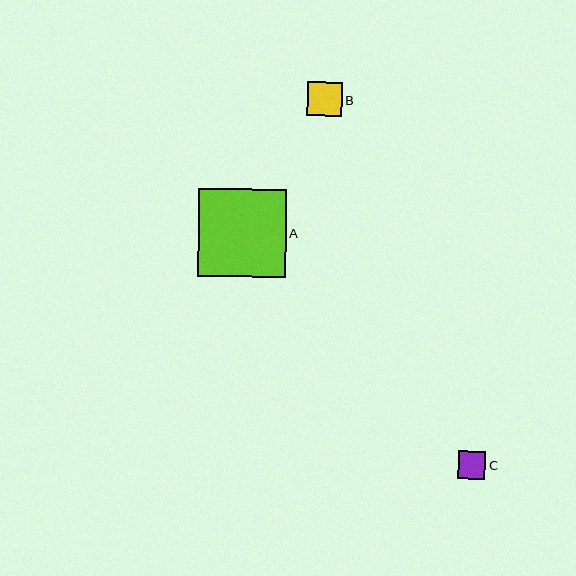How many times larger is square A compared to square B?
Square A is approximately 2.6 times the size of square B.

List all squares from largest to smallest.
From largest to smallest: A, B, C.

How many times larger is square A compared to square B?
Square A is approximately 2.6 times the size of square B.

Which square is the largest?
Square A is the largest with a size of approximately 88 pixels.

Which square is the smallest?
Square C is the smallest with a size of approximately 28 pixels.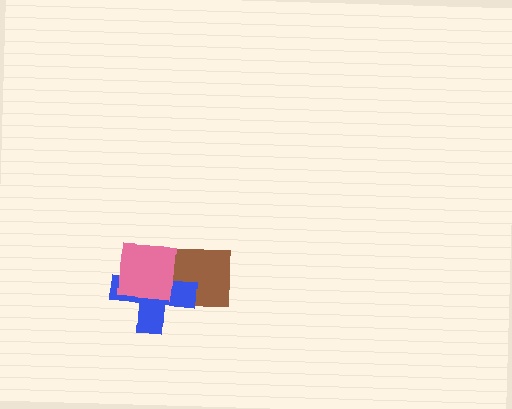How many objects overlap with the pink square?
2 objects overlap with the pink square.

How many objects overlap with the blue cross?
2 objects overlap with the blue cross.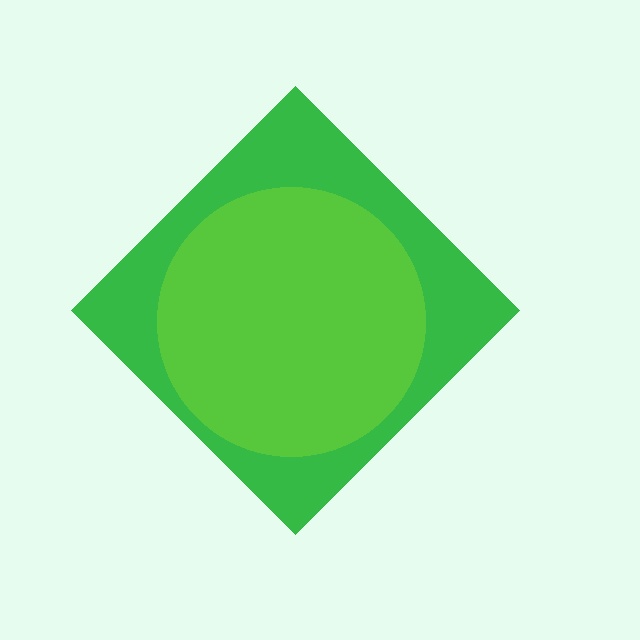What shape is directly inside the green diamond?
The lime circle.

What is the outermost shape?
The green diamond.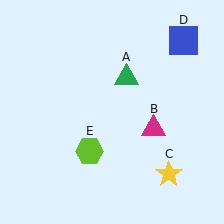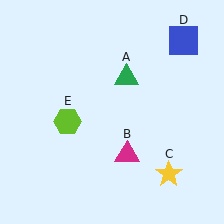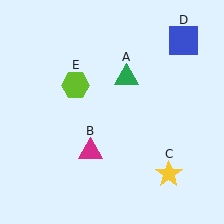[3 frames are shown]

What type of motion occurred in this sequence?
The magenta triangle (object B), lime hexagon (object E) rotated clockwise around the center of the scene.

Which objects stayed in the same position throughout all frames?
Green triangle (object A) and yellow star (object C) and blue square (object D) remained stationary.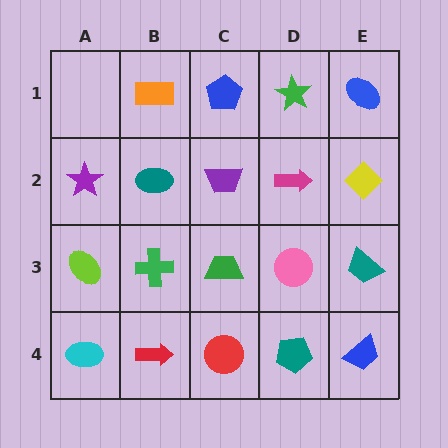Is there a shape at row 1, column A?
No, that cell is empty.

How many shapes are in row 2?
5 shapes.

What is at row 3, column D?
A pink circle.